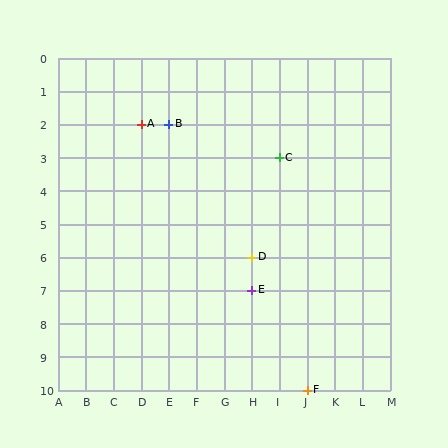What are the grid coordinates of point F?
Point F is at grid coordinates (J, 10).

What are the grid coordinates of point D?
Point D is at grid coordinates (H, 6).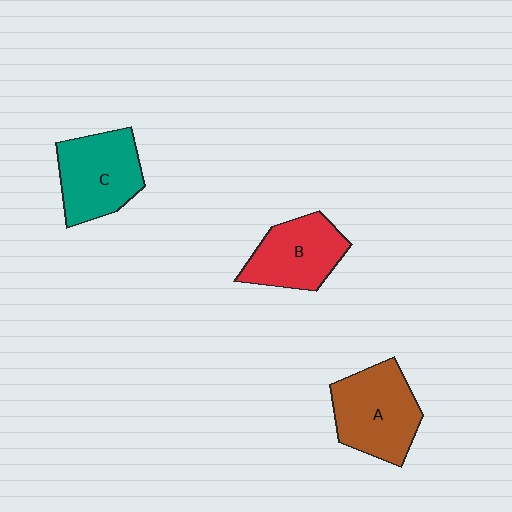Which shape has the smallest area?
Shape B (red).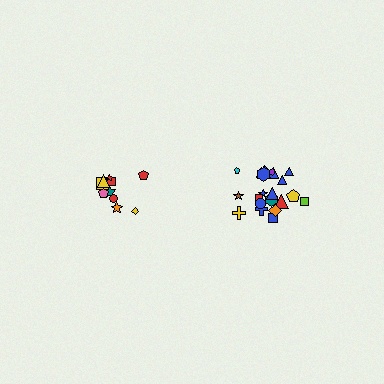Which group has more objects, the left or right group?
The right group.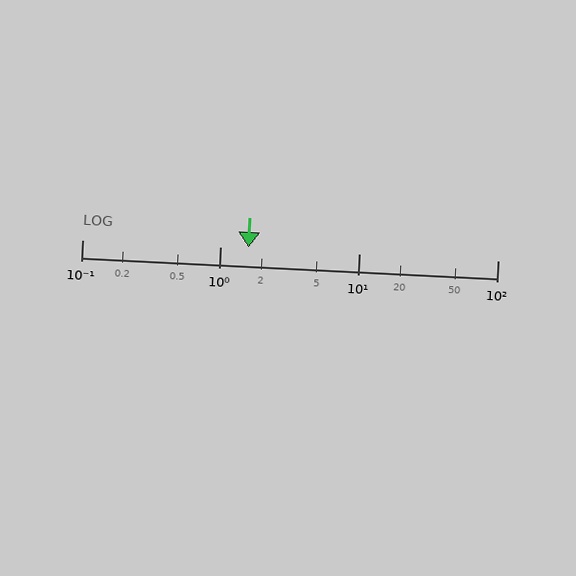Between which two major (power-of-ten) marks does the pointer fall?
The pointer is between 1 and 10.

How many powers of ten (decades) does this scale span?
The scale spans 3 decades, from 0.1 to 100.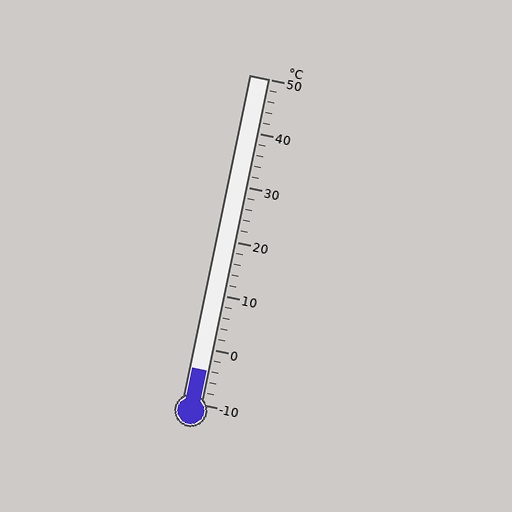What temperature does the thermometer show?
The thermometer shows approximately -4°C.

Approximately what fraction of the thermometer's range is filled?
The thermometer is filled to approximately 10% of its range.